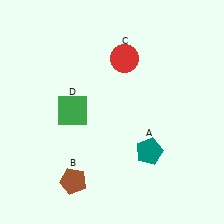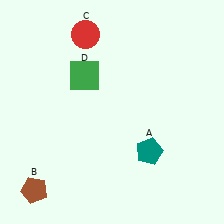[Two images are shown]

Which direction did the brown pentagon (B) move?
The brown pentagon (B) moved left.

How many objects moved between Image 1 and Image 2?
3 objects moved between the two images.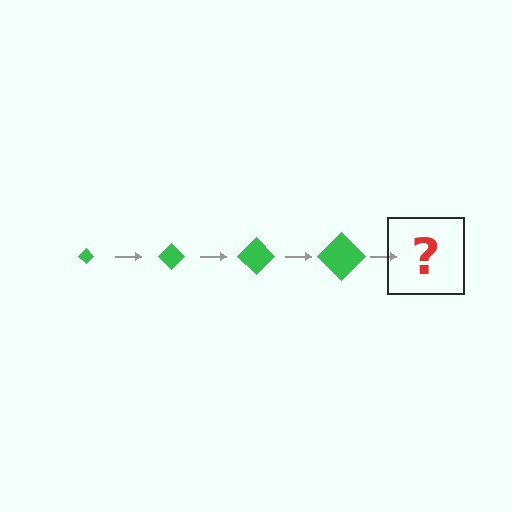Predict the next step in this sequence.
The next step is a green diamond, larger than the previous one.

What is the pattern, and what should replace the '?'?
The pattern is that the diamond gets progressively larger each step. The '?' should be a green diamond, larger than the previous one.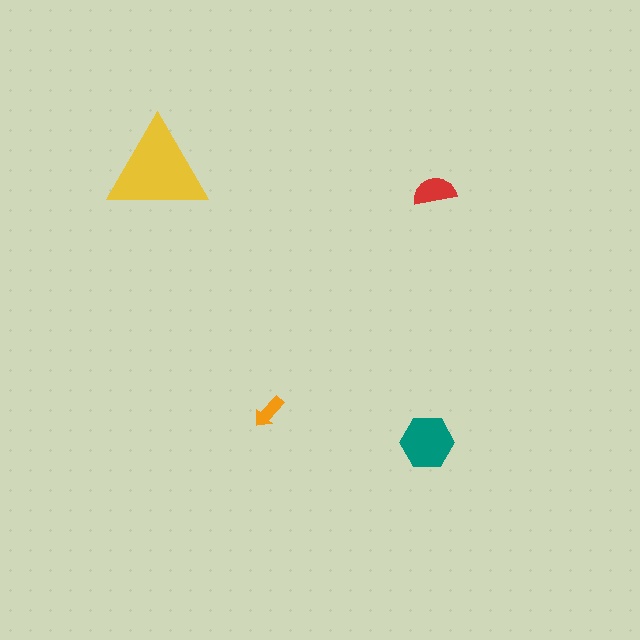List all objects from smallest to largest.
The orange arrow, the red semicircle, the teal hexagon, the yellow triangle.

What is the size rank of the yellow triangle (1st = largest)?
1st.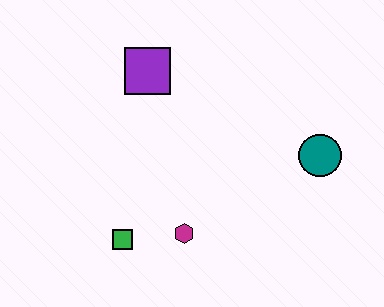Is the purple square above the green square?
Yes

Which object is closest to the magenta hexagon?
The green square is closest to the magenta hexagon.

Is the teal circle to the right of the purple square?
Yes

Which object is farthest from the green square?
The teal circle is farthest from the green square.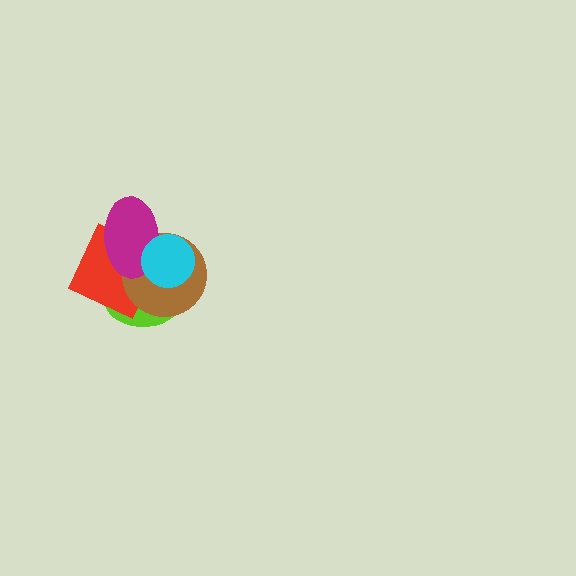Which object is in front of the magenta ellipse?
The cyan circle is in front of the magenta ellipse.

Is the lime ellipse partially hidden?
Yes, it is partially covered by another shape.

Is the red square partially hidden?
Yes, it is partially covered by another shape.